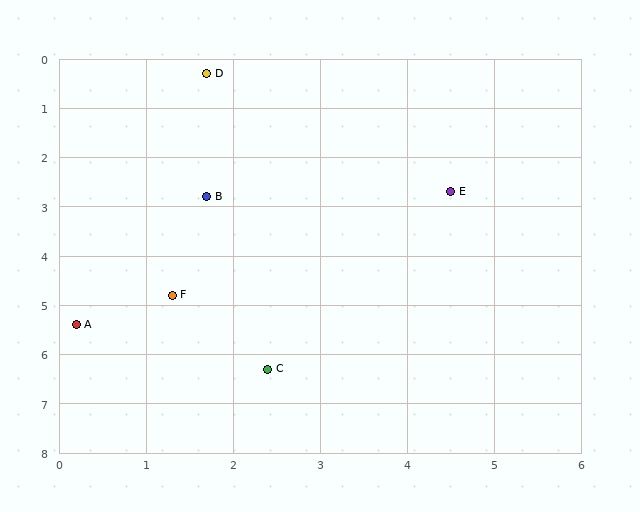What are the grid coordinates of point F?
Point F is at approximately (1.3, 4.8).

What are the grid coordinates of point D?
Point D is at approximately (1.7, 0.3).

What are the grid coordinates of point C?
Point C is at approximately (2.4, 6.3).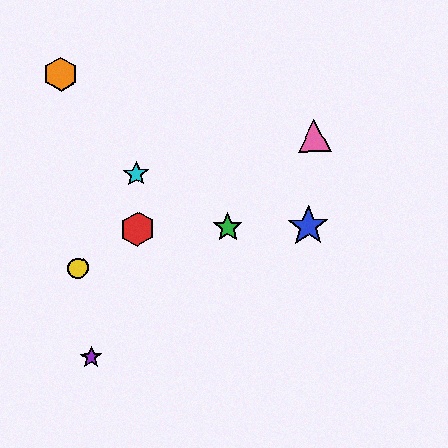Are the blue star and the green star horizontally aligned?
Yes, both are at y≈226.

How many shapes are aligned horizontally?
3 shapes (the red hexagon, the blue star, the green star) are aligned horizontally.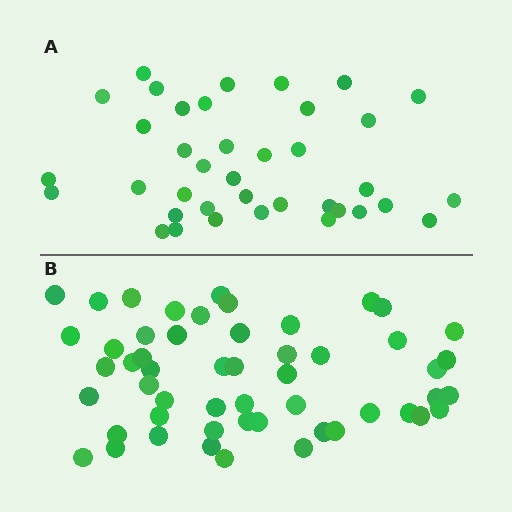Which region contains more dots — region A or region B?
Region B (the bottom region) has more dots.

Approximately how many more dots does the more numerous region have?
Region B has approximately 15 more dots than region A.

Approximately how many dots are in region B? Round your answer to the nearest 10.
About 50 dots. (The exact count is 53, which rounds to 50.)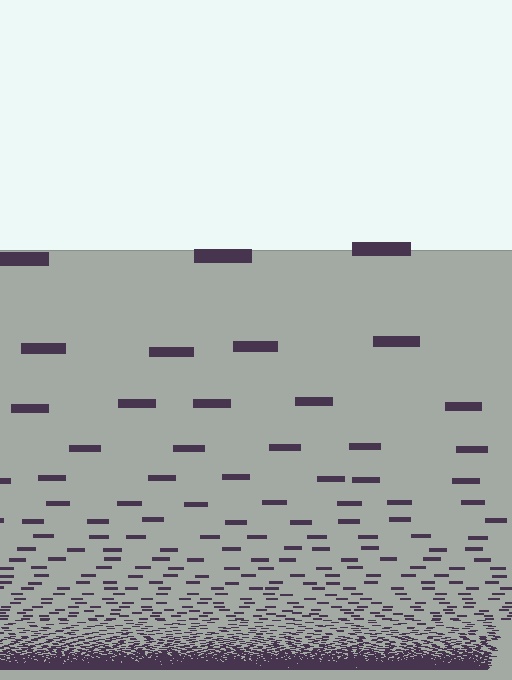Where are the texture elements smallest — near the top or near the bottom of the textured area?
Near the bottom.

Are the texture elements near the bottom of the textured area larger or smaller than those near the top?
Smaller. The gradient is inverted — elements near the bottom are smaller and denser.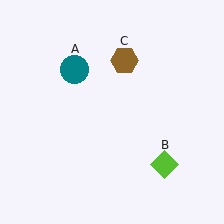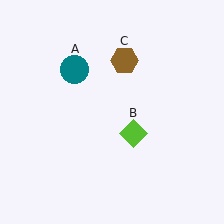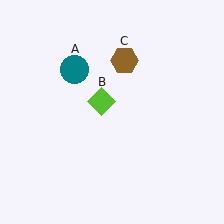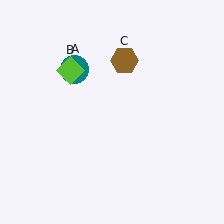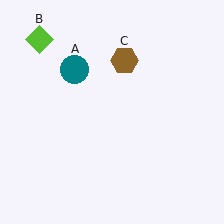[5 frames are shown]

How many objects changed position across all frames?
1 object changed position: lime diamond (object B).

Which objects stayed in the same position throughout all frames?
Teal circle (object A) and brown hexagon (object C) remained stationary.